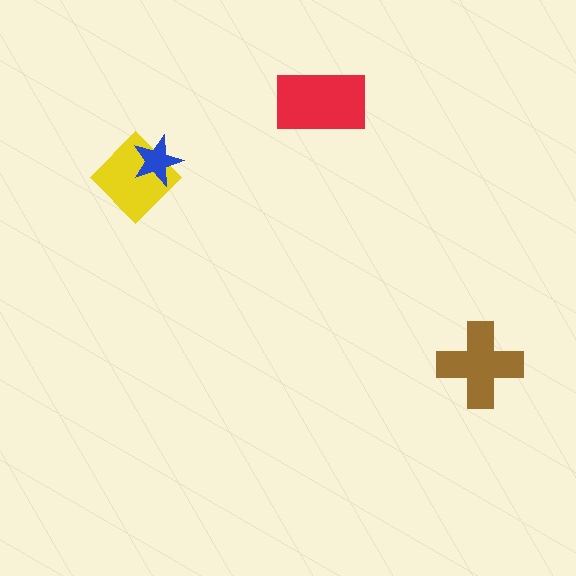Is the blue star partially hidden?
No, no other shape covers it.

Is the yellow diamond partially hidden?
Yes, it is partially covered by another shape.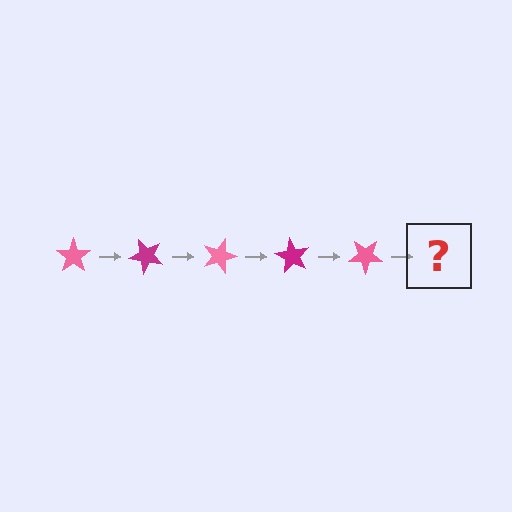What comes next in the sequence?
The next element should be a magenta star, rotated 225 degrees from the start.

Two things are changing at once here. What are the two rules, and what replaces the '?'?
The two rules are that it rotates 45 degrees each step and the color cycles through pink and magenta. The '?' should be a magenta star, rotated 225 degrees from the start.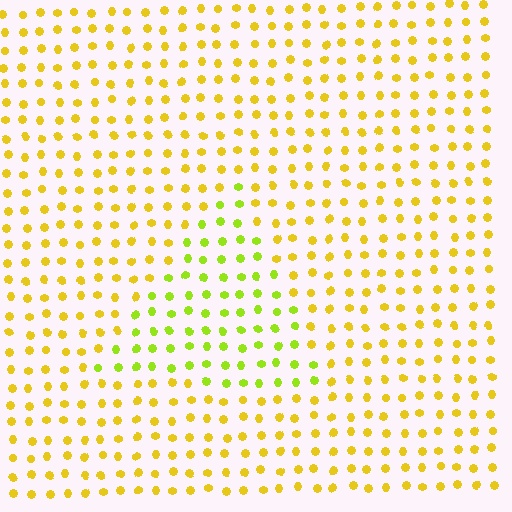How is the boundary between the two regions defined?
The boundary is defined purely by a slight shift in hue (about 33 degrees). Spacing, size, and orientation are identical on both sides.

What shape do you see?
I see a triangle.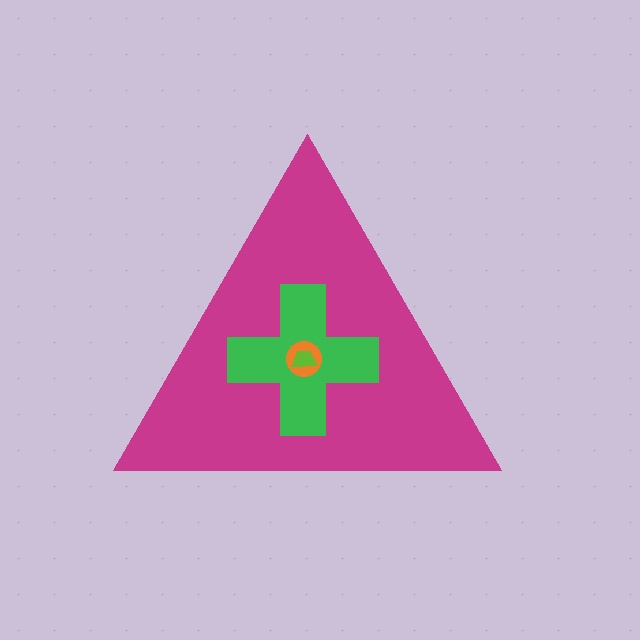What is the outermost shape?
The magenta triangle.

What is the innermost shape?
The lime trapezoid.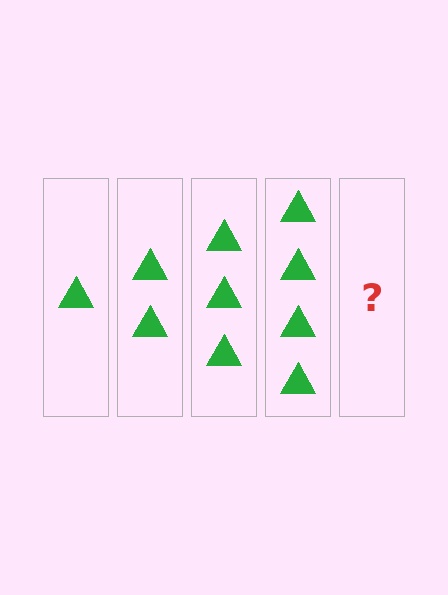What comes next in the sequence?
The next element should be 5 triangles.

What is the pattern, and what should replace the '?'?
The pattern is that each step adds one more triangle. The '?' should be 5 triangles.